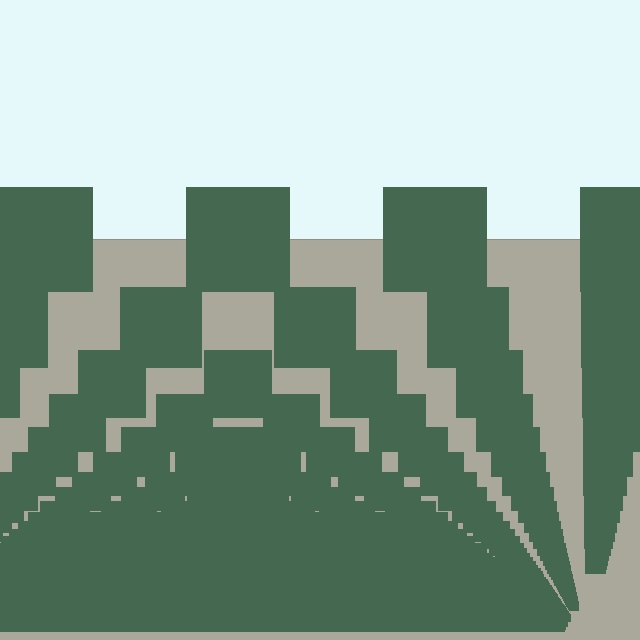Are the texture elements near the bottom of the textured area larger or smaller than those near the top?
Smaller. The gradient is inverted — elements near the bottom are smaller and denser.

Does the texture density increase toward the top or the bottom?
Density increases toward the bottom.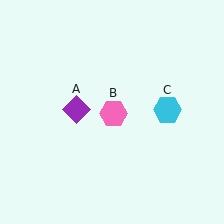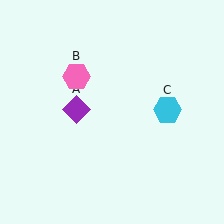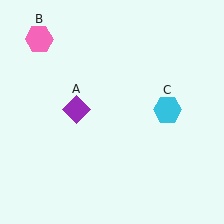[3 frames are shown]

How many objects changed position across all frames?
1 object changed position: pink hexagon (object B).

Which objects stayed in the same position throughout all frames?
Purple diamond (object A) and cyan hexagon (object C) remained stationary.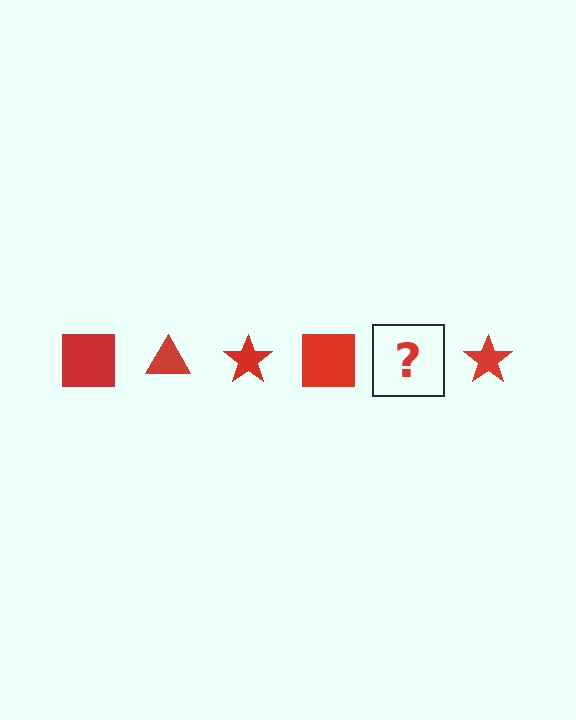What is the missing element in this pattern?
The missing element is a red triangle.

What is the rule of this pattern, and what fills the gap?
The rule is that the pattern cycles through square, triangle, star shapes in red. The gap should be filled with a red triangle.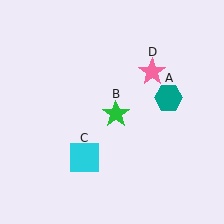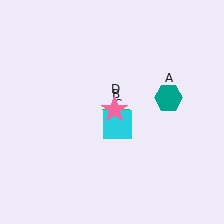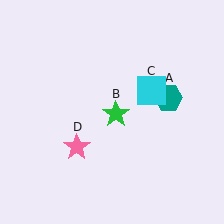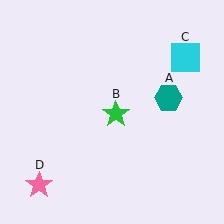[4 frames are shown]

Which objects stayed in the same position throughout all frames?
Teal hexagon (object A) and green star (object B) remained stationary.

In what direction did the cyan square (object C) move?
The cyan square (object C) moved up and to the right.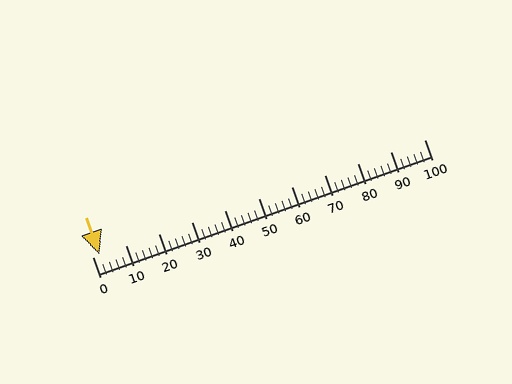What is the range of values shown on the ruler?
The ruler shows values from 0 to 100.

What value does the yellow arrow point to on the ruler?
The yellow arrow points to approximately 2.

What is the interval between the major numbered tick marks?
The major tick marks are spaced 10 units apart.